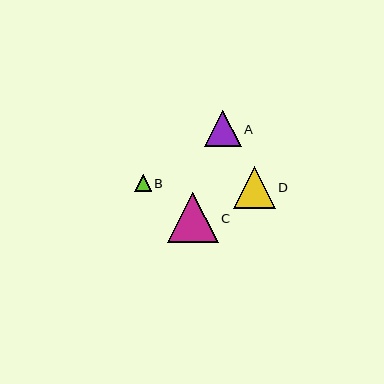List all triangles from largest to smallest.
From largest to smallest: C, D, A, B.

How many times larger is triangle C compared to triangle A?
Triangle C is approximately 1.4 times the size of triangle A.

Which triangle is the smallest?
Triangle B is the smallest with a size of approximately 17 pixels.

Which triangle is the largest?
Triangle C is the largest with a size of approximately 50 pixels.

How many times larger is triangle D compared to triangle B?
Triangle D is approximately 2.6 times the size of triangle B.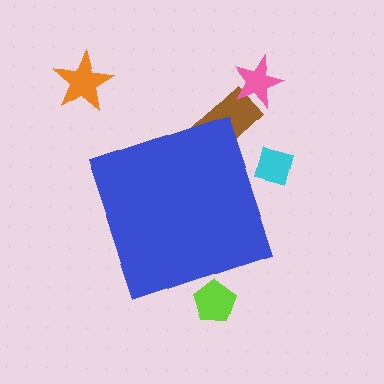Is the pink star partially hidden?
No, the pink star is fully visible.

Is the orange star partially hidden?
No, the orange star is fully visible.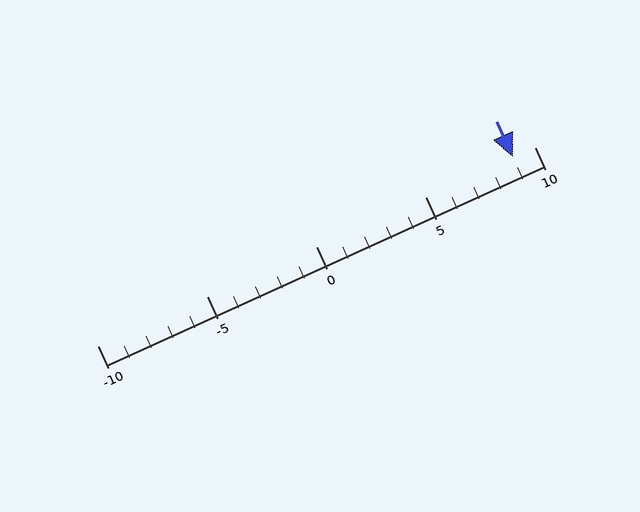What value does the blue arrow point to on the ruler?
The blue arrow points to approximately 9.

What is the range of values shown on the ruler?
The ruler shows values from -10 to 10.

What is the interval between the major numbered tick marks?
The major tick marks are spaced 5 units apart.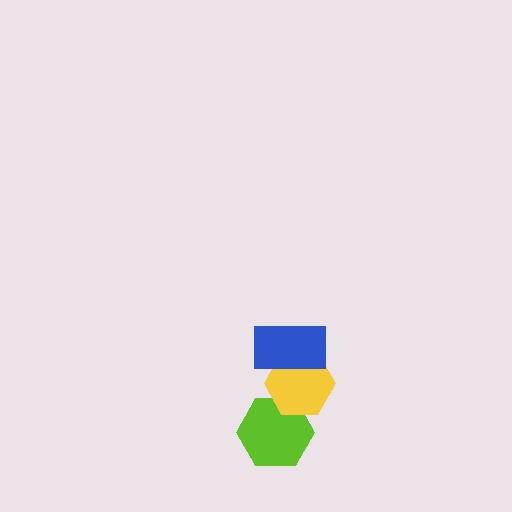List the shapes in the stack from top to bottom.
From top to bottom: the blue rectangle, the yellow hexagon, the lime hexagon.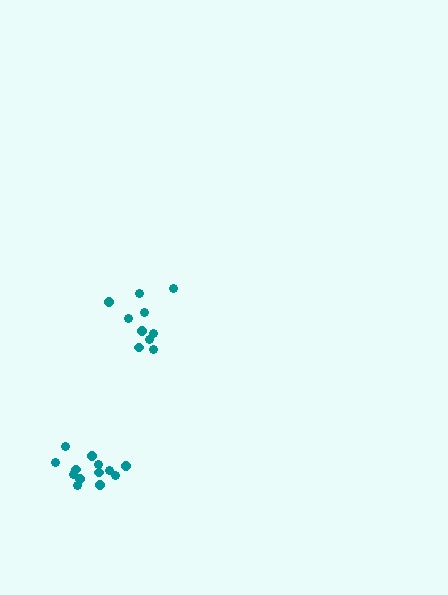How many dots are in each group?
Group 1: 10 dots, Group 2: 13 dots (23 total).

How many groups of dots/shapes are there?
There are 2 groups.